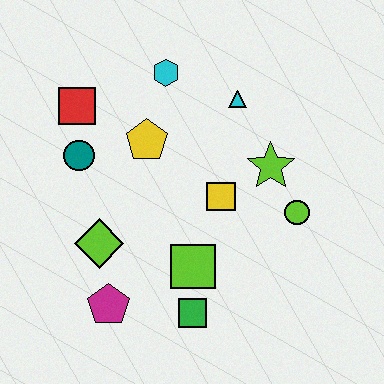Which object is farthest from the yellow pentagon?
The green square is farthest from the yellow pentagon.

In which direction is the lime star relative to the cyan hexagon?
The lime star is to the right of the cyan hexagon.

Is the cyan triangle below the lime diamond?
No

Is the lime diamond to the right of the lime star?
No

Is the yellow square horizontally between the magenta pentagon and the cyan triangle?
Yes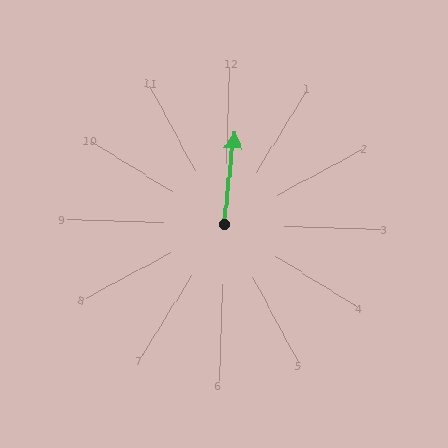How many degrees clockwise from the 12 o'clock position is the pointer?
Approximately 5 degrees.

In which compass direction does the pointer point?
North.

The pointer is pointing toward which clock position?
Roughly 12 o'clock.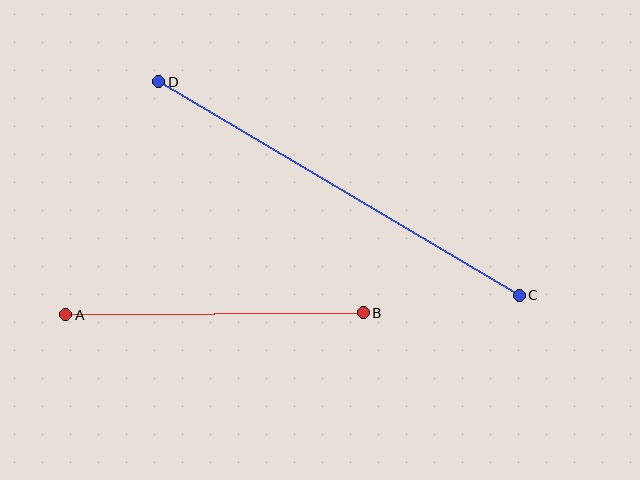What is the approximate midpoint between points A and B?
The midpoint is at approximately (215, 314) pixels.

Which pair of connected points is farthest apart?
Points C and D are farthest apart.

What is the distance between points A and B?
The distance is approximately 297 pixels.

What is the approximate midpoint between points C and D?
The midpoint is at approximately (339, 188) pixels.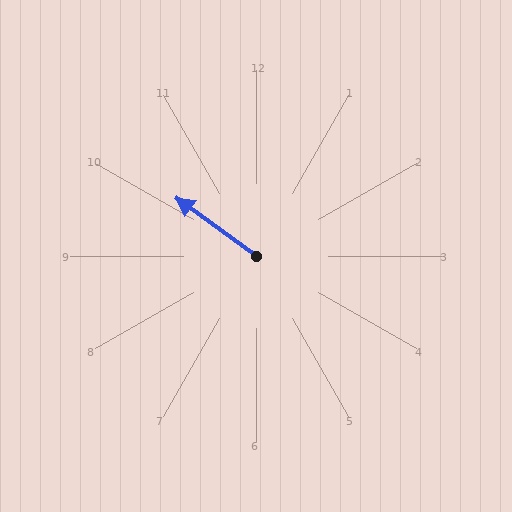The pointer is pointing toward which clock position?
Roughly 10 o'clock.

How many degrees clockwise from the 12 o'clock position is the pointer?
Approximately 306 degrees.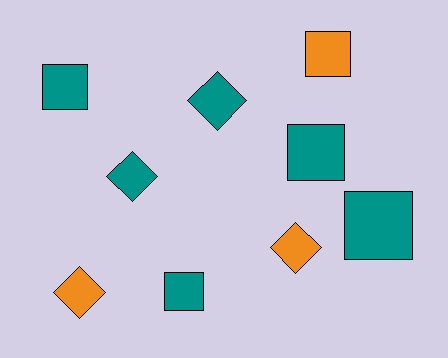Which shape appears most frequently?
Square, with 5 objects.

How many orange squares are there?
There is 1 orange square.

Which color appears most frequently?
Teal, with 6 objects.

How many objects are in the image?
There are 9 objects.